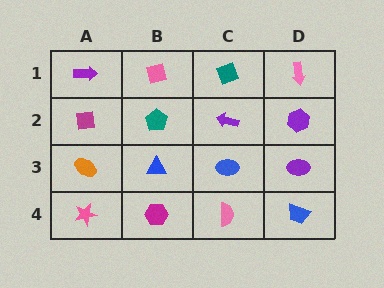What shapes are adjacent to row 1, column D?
A purple hexagon (row 2, column D), a teal diamond (row 1, column C).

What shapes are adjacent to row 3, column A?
A magenta square (row 2, column A), a pink star (row 4, column A), a blue triangle (row 3, column B).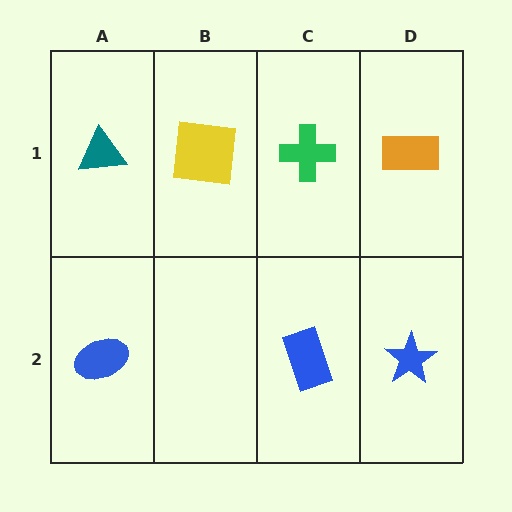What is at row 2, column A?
A blue ellipse.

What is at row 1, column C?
A green cross.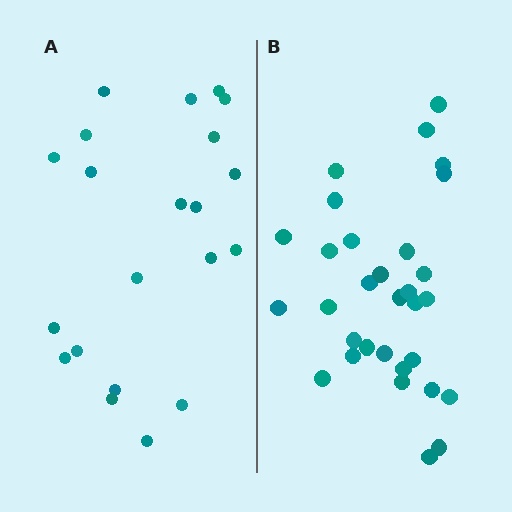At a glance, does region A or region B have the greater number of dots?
Region B (the right region) has more dots.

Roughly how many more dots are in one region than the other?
Region B has roughly 10 or so more dots than region A.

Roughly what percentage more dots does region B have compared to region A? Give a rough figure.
About 50% more.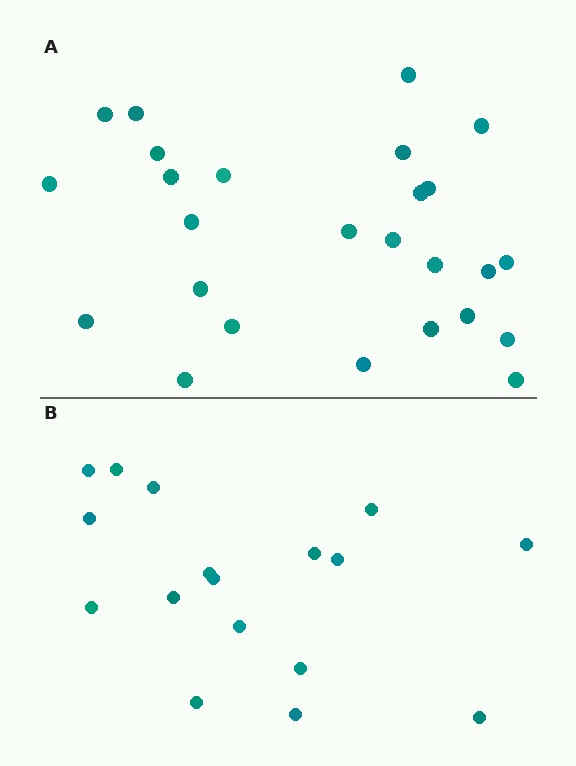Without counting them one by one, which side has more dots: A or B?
Region A (the top region) has more dots.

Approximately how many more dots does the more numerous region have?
Region A has roughly 8 or so more dots than region B.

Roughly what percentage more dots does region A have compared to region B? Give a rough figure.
About 55% more.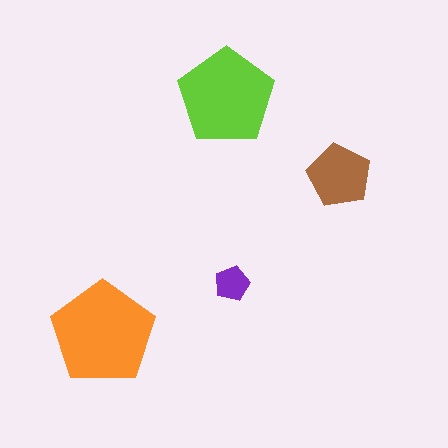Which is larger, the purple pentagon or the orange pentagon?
The orange one.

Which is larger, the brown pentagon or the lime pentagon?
The lime one.